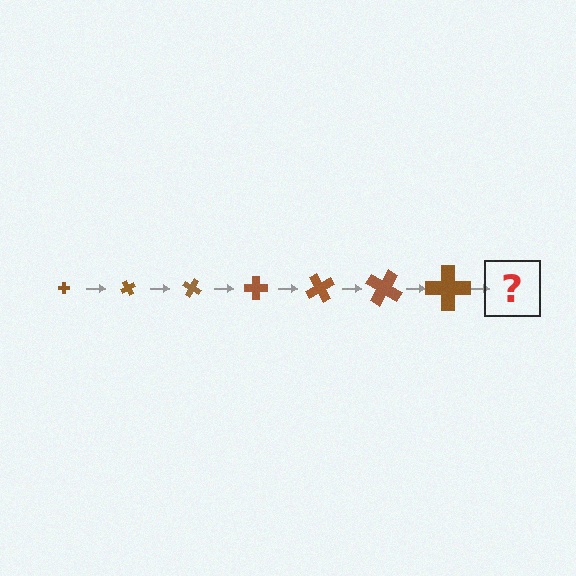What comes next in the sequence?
The next element should be a cross, larger than the previous one and rotated 420 degrees from the start.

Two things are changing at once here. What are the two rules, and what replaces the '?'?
The two rules are that the cross grows larger each step and it rotates 60 degrees each step. The '?' should be a cross, larger than the previous one and rotated 420 degrees from the start.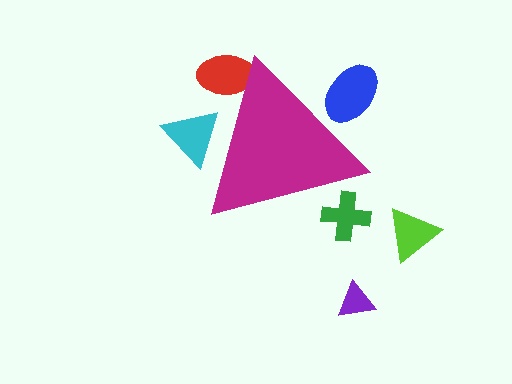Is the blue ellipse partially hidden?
Yes, the blue ellipse is partially hidden behind the magenta triangle.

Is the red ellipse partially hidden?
Yes, the red ellipse is partially hidden behind the magenta triangle.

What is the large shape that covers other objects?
A magenta triangle.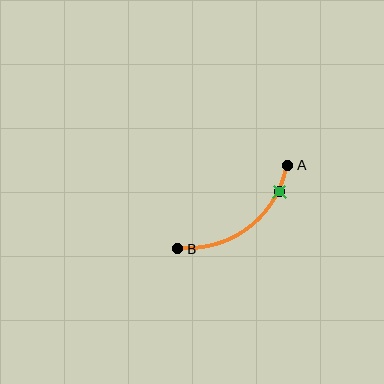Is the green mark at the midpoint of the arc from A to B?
No. The green mark lies on the arc but is closer to endpoint A. The arc midpoint would be at the point on the curve equidistant along the arc from both A and B.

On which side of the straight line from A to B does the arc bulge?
The arc bulges below and to the right of the straight line connecting A and B.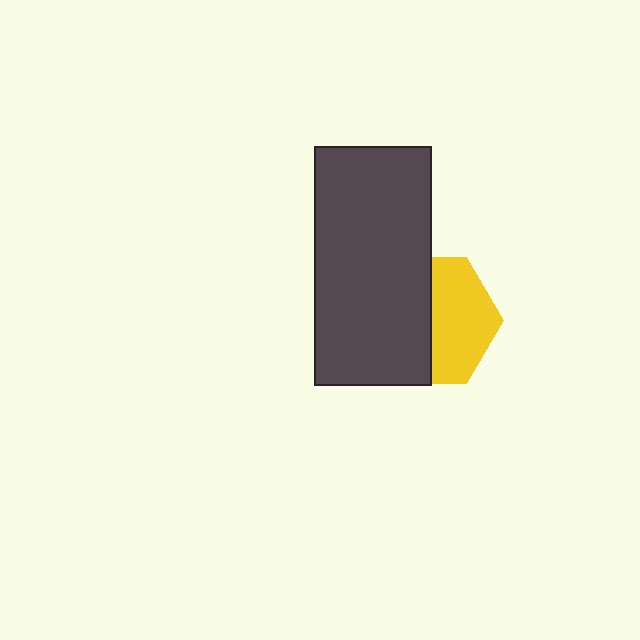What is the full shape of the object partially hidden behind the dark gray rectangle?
The partially hidden object is a yellow hexagon.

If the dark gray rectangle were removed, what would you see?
You would see the complete yellow hexagon.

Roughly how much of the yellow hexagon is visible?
About half of it is visible (roughly 49%).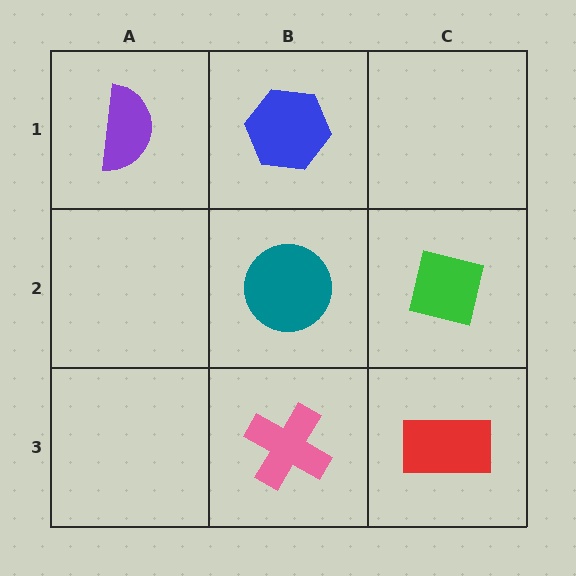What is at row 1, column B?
A blue hexagon.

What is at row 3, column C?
A red rectangle.